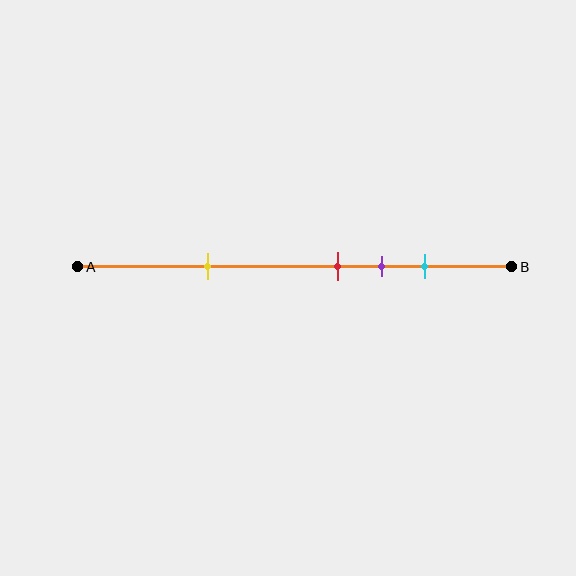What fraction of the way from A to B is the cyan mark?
The cyan mark is approximately 80% (0.8) of the way from A to B.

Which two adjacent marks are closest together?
The red and purple marks are the closest adjacent pair.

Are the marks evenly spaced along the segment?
No, the marks are not evenly spaced.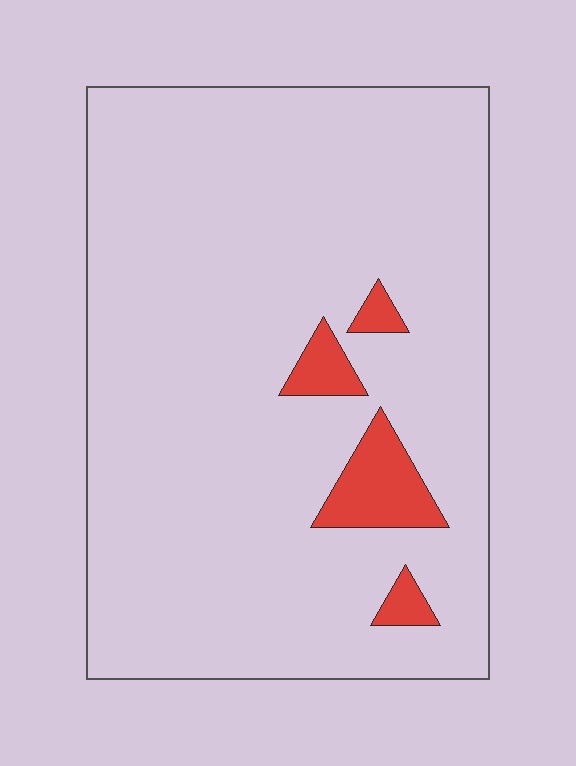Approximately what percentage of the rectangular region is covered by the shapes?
Approximately 5%.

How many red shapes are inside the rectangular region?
4.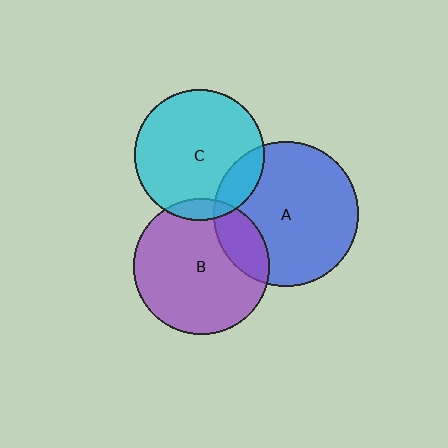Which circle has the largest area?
Circle A (blue).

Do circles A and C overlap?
Yes.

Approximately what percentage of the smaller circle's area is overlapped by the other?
Approximately 15%.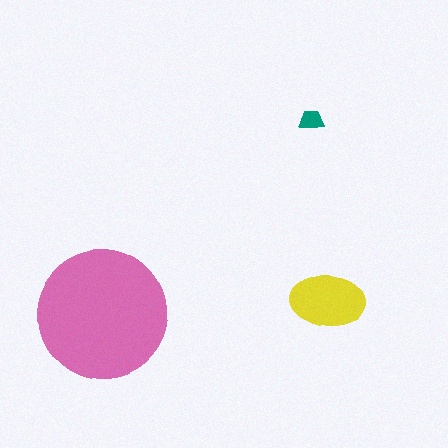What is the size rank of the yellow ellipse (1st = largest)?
2nd.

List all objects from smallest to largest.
The teal trapezoid, the yellow ellipse, the pink circle.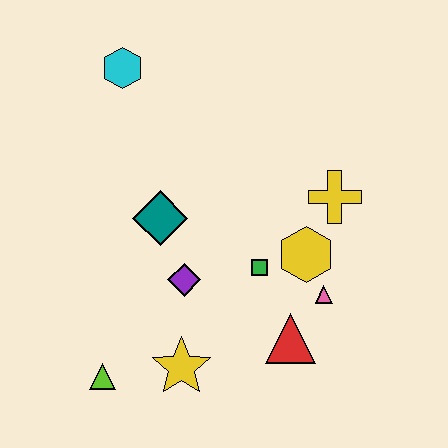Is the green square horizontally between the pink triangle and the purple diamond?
Yes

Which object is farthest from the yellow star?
The cyan hexagon is farthest from the yellow star.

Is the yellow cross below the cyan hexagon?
Yes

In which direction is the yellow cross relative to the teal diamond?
The yellow cross is to the right of the teal diamond.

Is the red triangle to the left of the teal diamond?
No